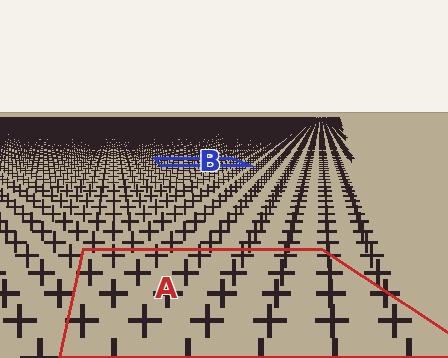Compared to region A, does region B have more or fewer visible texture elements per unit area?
Region B has more texture elements per unit area — they are packed more densely because it is farther away.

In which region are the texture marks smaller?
The texture marks are smaller in region B, because it is farther away.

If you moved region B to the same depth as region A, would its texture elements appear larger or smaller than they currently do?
They would appear larger. At a closer depth, the same texture elements are projected at a bigger on-screen size.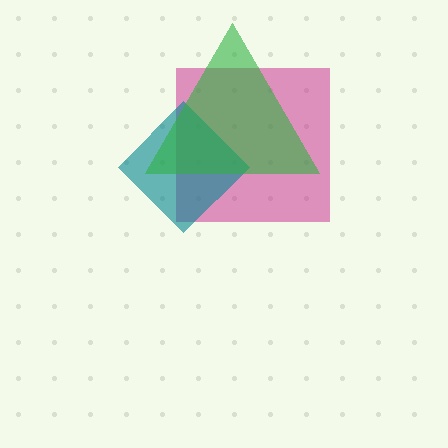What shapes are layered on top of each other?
The layered shapes are: a magenta square, a teal diamond, a green triangle.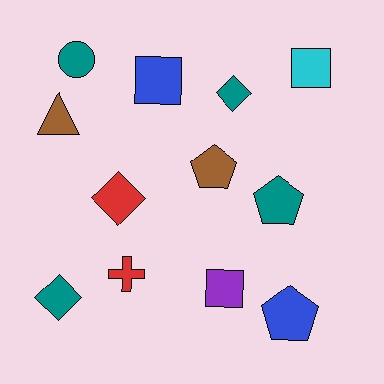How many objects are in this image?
There are 12 objects.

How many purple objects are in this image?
There is 1 purple object.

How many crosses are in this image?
There is 1 cross.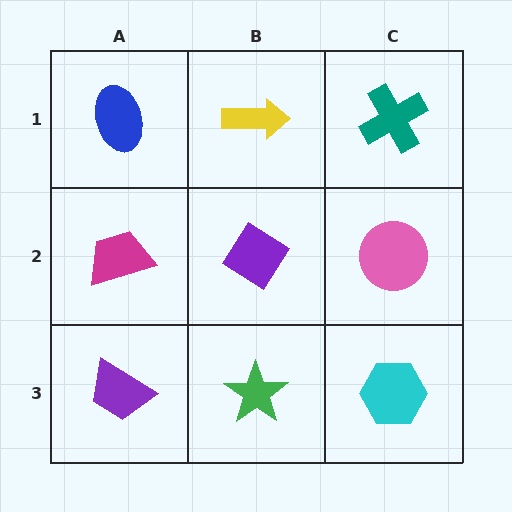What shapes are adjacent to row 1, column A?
A magenta trapezoid (row 2, column A), a yellow arrow (row 1, column B).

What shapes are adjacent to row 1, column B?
A purple diamond (row 2, column B), a blue ellipse (row 1, column A), a teal cross (row 1, column C).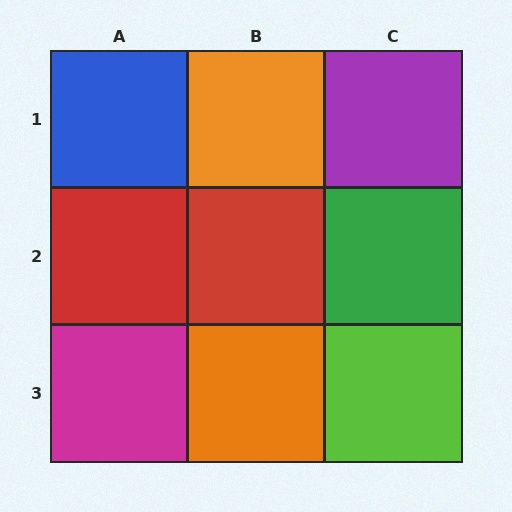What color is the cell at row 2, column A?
Red.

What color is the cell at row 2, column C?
Green.